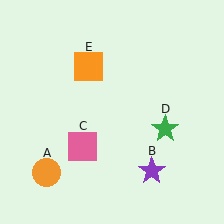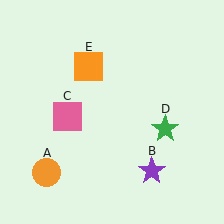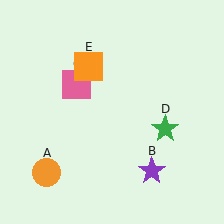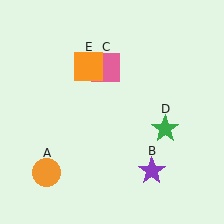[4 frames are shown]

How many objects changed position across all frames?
1 object changed position: pink square (object C).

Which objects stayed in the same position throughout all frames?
Orange circle (object A) and purple star (object B) and green star (object D) and orange square (object E) remained stationary.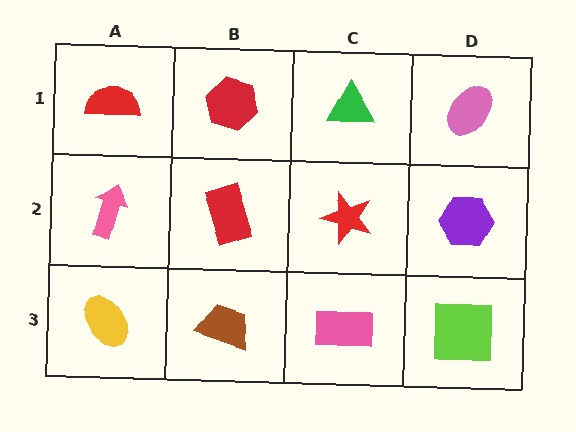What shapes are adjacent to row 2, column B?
A red hexagon (row 1, column B), a brown trapezoid (row 3, column B), a pink arrow (row 2, column A), a red star (row 2, column C).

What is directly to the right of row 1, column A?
A red hexagon.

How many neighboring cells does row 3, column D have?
2.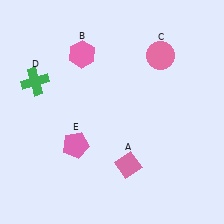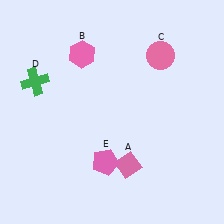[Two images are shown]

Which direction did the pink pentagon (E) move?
The pink pentagon (E) moved right.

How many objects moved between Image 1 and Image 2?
1 object moved between the two images.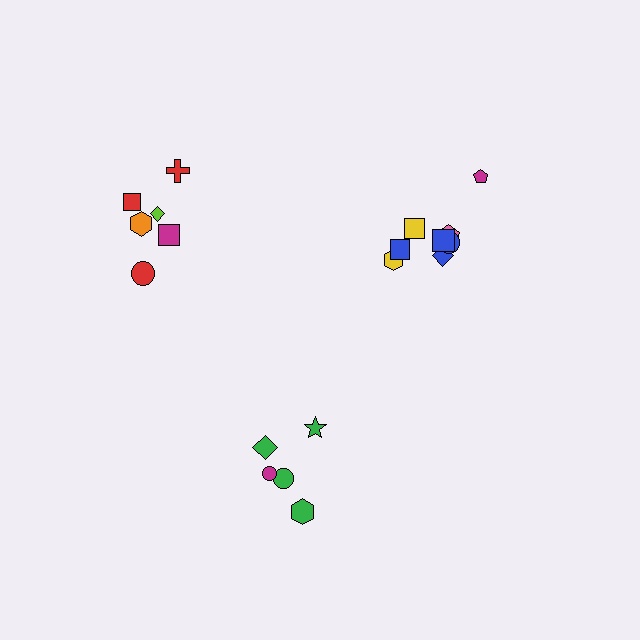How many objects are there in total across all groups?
There are 19 objects.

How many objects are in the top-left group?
There are 6 objects.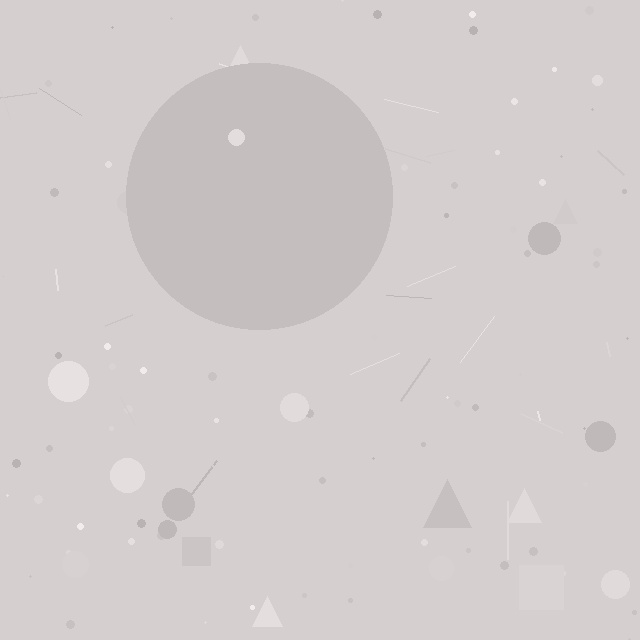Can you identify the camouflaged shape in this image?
The camouflaged shape is a circle.